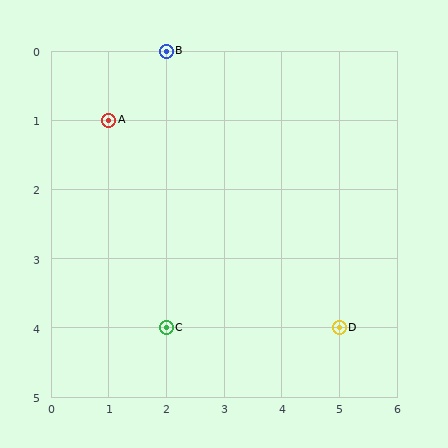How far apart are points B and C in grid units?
Points B and C are 4 rows apart.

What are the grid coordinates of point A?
Point A is at grid coordinates (1, 1).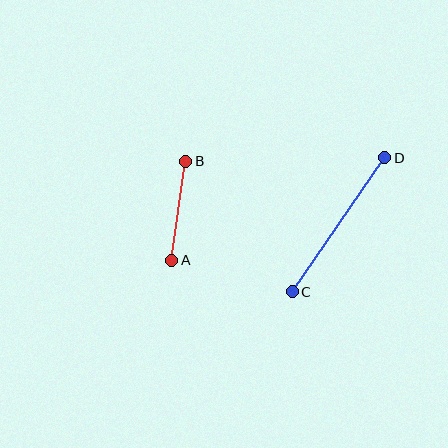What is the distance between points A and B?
The distance is approximately 100 pixels.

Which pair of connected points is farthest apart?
Points C and D are farthest apart.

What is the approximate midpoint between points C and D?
The midpoint is at approximately (339, 225) pixels.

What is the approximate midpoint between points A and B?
The midpoint is at approximately (179, 211) pixels.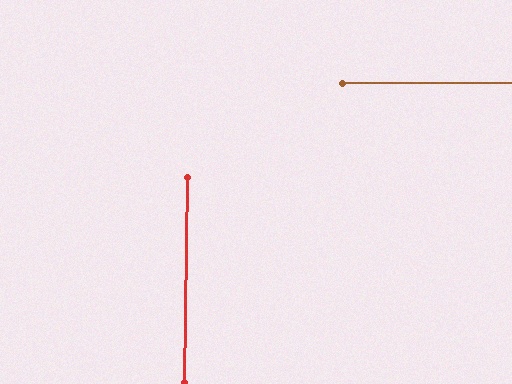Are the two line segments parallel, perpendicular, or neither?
Perpendicular — they meet at approximately 89°.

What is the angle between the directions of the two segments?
Approximately 89 degrees.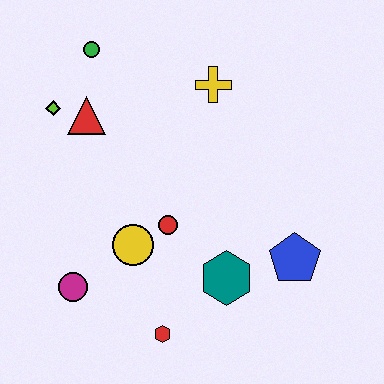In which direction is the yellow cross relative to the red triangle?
The yellow cross is to the right of the red triangle.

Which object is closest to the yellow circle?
The red circle is closest to the yellow circle.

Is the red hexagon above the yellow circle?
No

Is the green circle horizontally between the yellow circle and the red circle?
No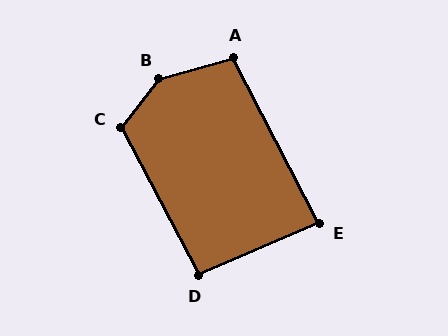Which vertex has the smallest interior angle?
E, at approximately 86 degrees.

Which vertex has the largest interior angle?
B, at approximately 143 degrees.